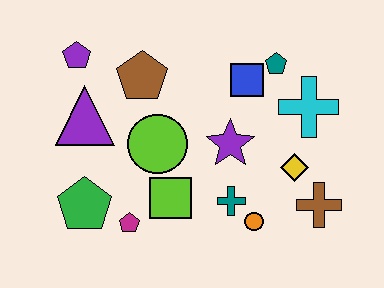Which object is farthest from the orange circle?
The purple pentagon is farthest from the orange circle.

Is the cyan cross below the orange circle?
No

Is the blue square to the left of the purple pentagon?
No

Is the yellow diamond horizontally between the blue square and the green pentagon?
No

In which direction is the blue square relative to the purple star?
The blue square is above the purple star.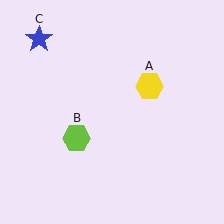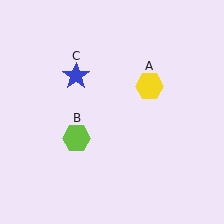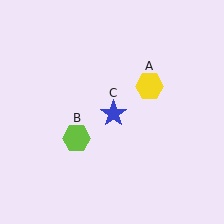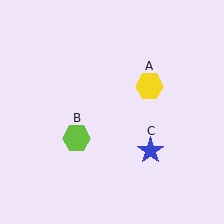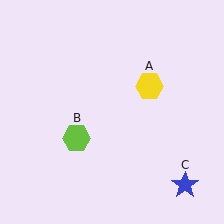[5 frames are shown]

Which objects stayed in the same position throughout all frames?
Yellow hexagon (object A) and lime hexagon (object B) remained stationary.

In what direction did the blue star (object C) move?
The blue star (object C) moved down and to the right.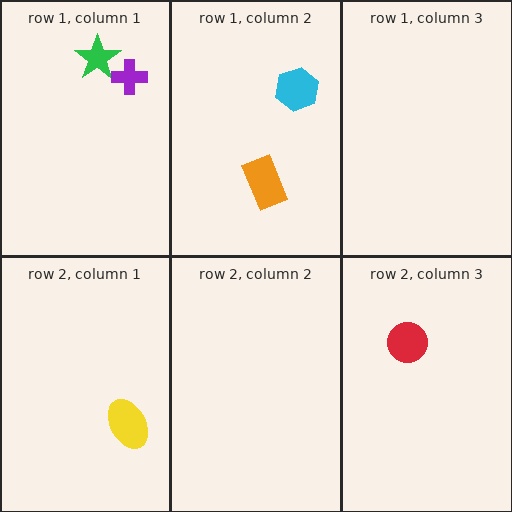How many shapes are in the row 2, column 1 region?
1.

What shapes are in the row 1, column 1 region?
The green star, the purple cross.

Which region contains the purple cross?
The row 1, column 1 region.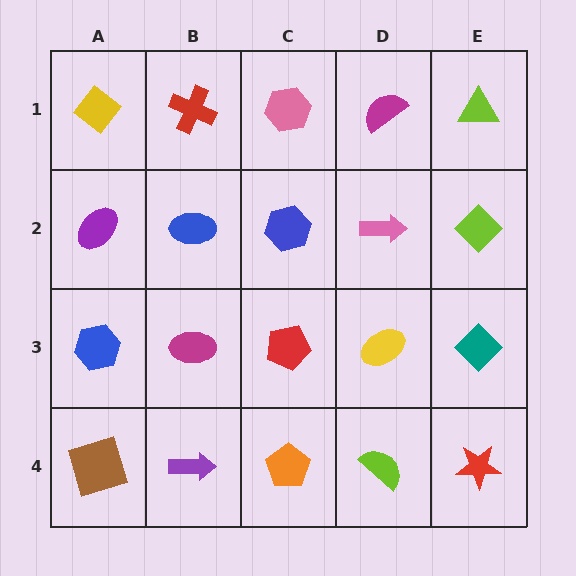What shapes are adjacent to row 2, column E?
A lime triangle (row 1, column E), a teal diamond (row 3, column E), a pink arrow (row 2, column D).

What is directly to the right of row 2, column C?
A pink arrow.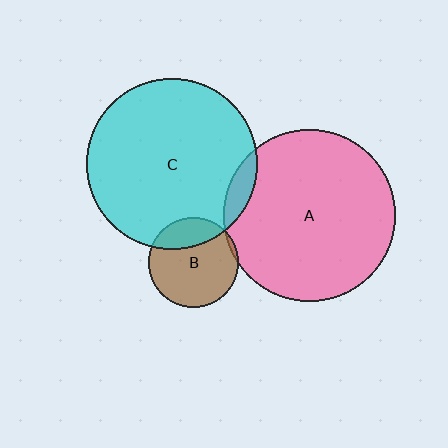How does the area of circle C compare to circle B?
Approximately 3.6 times.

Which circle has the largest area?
Circle A (pink).